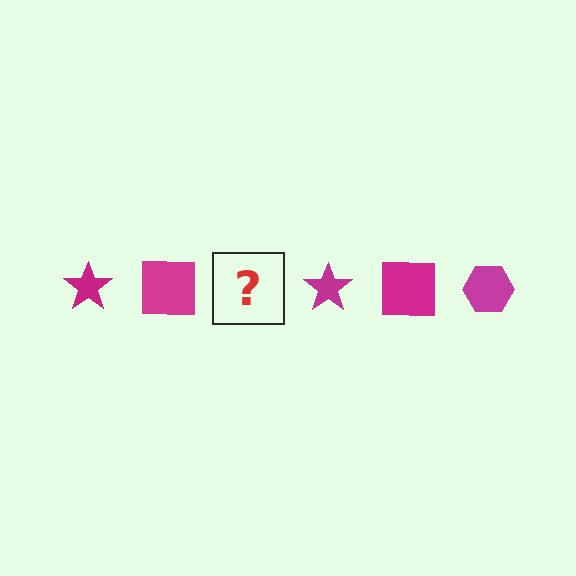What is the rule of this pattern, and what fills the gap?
The rule is that the pattern cycles through star, square, hexagon shapes in magenta. The gap should be filled with a magenta hexagon.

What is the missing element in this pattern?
The missing element is a magenta hexagon.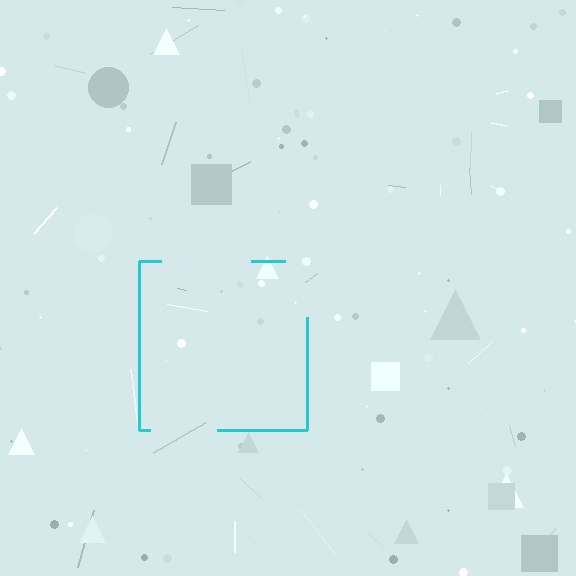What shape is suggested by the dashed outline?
The dashed outline suggests a square.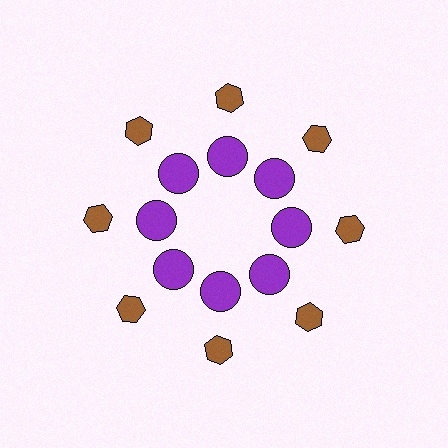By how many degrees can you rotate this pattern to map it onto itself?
The pattern maps onto itself every 45 degrees of rotation.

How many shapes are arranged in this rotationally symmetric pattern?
There are 16 shapes, arranged in 8 groups of 2.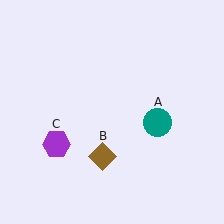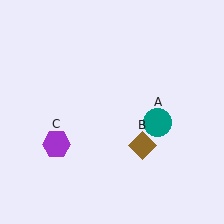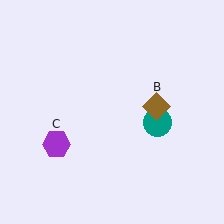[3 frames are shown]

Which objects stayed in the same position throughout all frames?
Teal circle (object A) and purple hexagon (object C) remained stationary.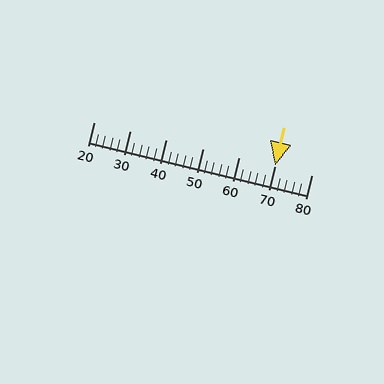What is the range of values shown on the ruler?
The ruler shows values from 20 to 80.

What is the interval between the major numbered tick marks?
The major tick marks are spaced 10 units apart.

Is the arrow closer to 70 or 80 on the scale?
The arrow is closer to 70.